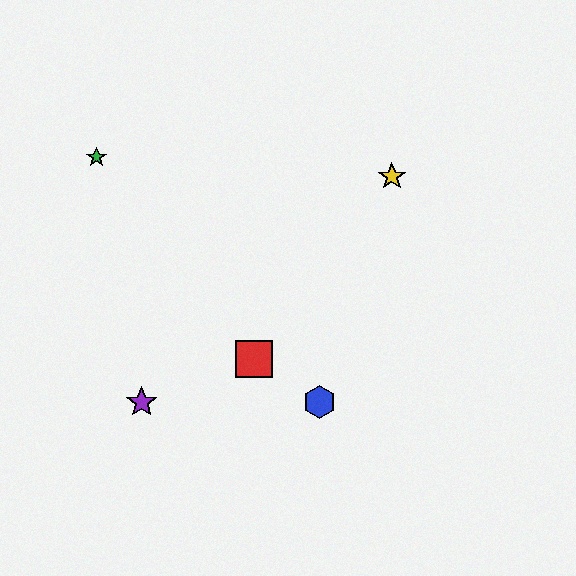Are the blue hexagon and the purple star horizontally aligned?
Yes, both are at y≈402.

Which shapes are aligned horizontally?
The blue hexagon, the purple star are aligned horizontally.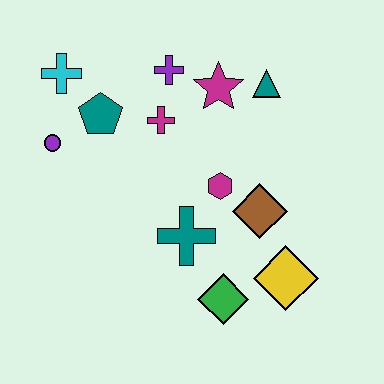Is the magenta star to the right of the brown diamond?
No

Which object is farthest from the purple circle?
The yellow diamond is farthest from the purple circle.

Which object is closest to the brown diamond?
The magenta hexagon is closest to the brown diamond.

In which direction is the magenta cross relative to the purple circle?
The magenta cross is to the right of the purple circle.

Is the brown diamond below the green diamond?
No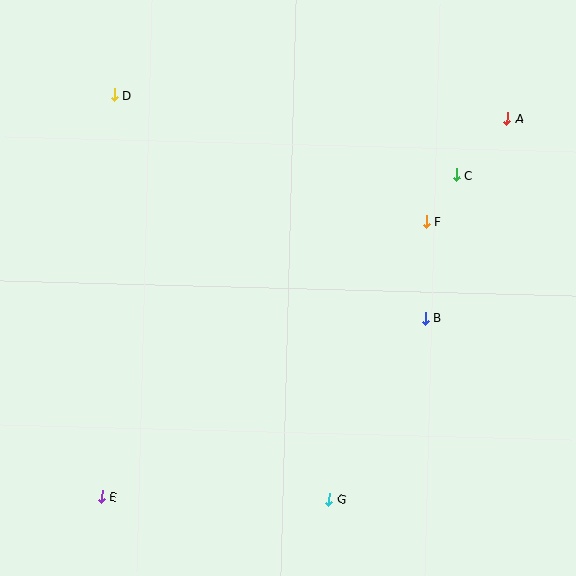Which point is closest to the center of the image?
Point B at (425, 318) is closest to the center.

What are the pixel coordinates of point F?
Point F is at (426, 222).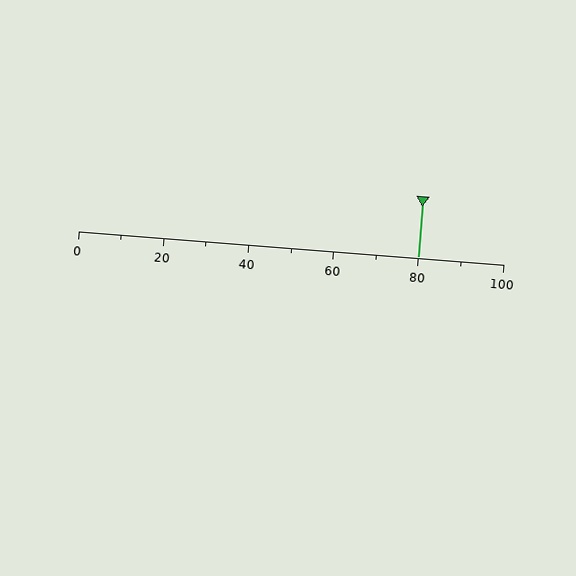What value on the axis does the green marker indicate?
The marker indicates approximately 80.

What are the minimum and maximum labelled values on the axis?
The axis runs from 0 to 100.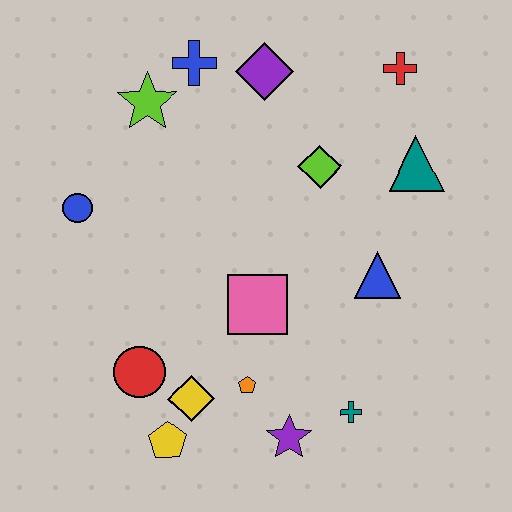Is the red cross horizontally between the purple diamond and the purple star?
No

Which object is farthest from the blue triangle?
The blue circle is farthest from the blue triangle.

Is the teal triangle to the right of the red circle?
Yes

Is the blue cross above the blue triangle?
Yes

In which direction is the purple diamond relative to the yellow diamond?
The purple diamond is above the yellow diamond.